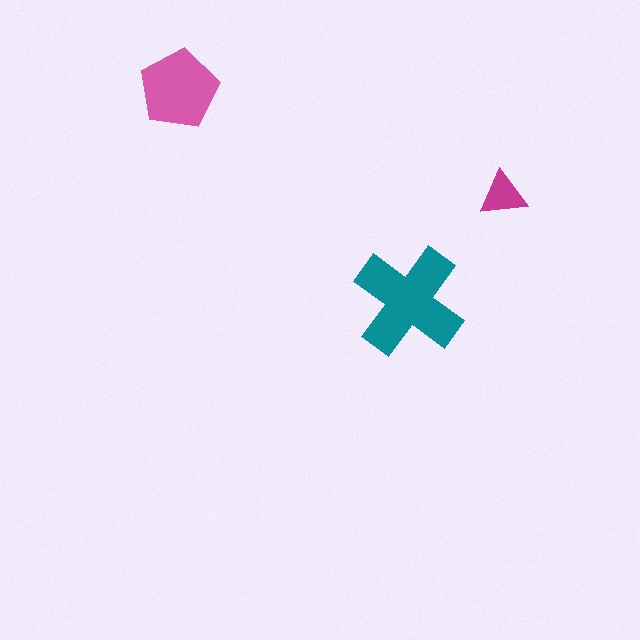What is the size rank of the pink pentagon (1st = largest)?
2nd.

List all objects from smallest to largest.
The magenta triangle, the pink pentagon, the teal cross.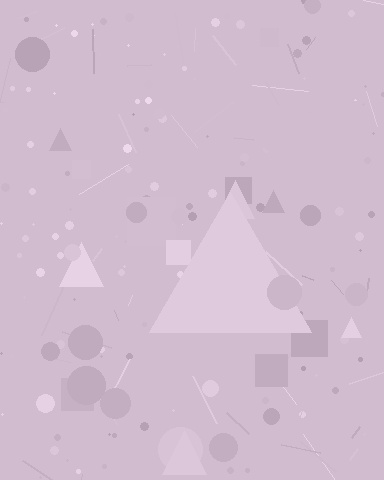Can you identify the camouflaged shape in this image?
The camouflaged shape is a triangle.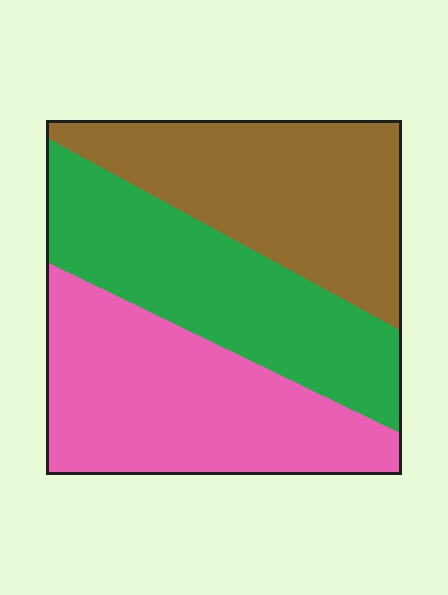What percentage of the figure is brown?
Brown covers roughly 30% of the figure.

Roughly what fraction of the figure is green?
Green covers roughly 30% of the figure.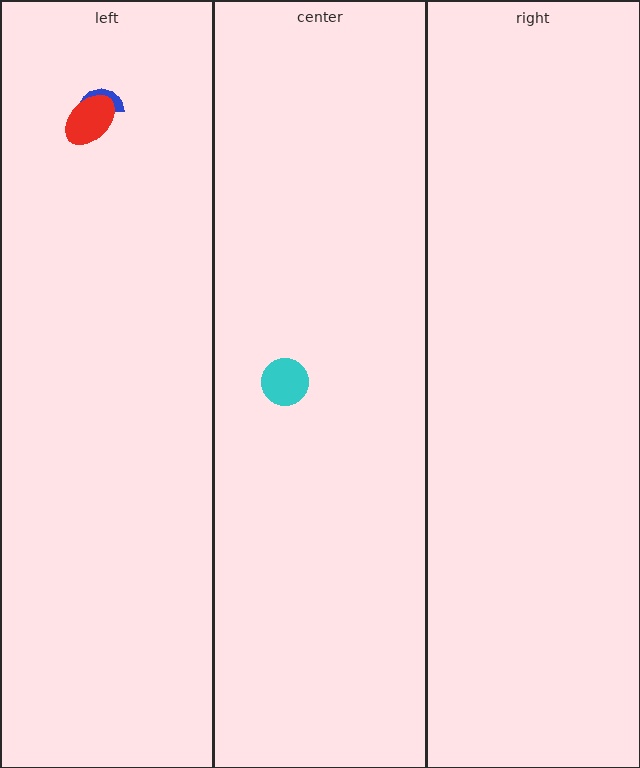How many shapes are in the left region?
2.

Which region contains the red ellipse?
The left region.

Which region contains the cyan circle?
The center region.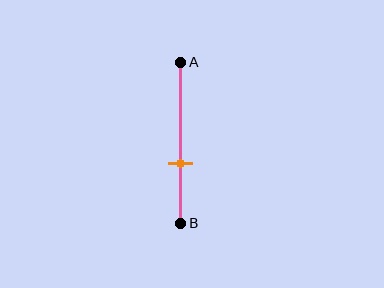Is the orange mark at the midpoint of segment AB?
No, the mark is at about 65% from A, not at the 50% midpoint.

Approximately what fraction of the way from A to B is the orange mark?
The orange mark is approximately 65% of the way from A to B.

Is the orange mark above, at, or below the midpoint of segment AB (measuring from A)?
The orange mark is below the midpoint of segment AB.